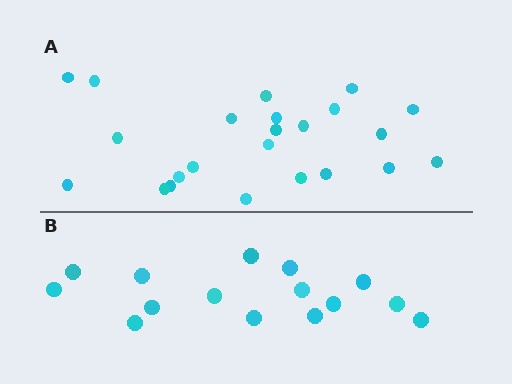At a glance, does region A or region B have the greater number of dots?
Region A (the top region) has more dots.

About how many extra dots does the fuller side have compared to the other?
Region A has roughly 8 or so more dots than region B.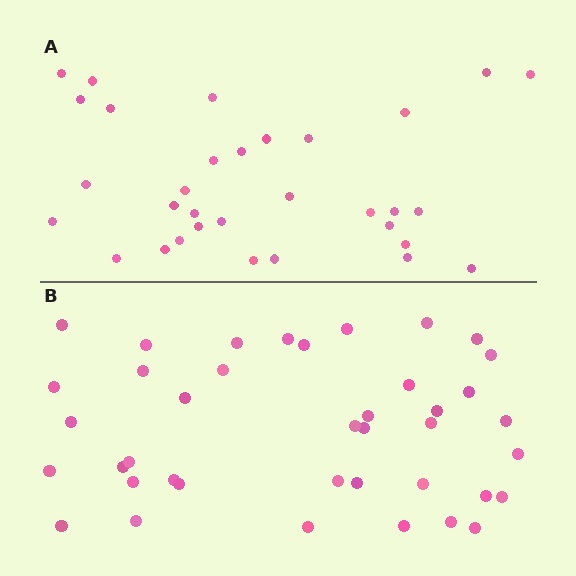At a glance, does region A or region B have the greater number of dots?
Region B (the bottom region) has more dots.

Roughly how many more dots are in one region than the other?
Region B has roughly 8 or so more dots than region A.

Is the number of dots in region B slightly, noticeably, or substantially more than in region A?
Region B has noticeably more, but not dramatically so. The ratio is roughly 1.2 to 1.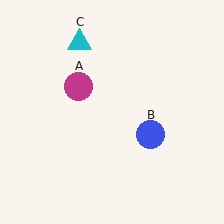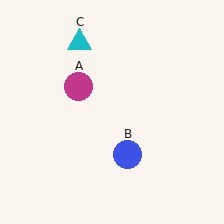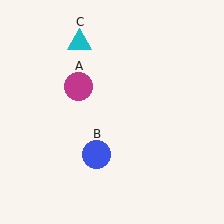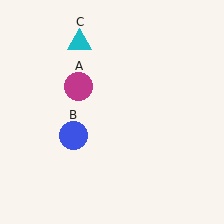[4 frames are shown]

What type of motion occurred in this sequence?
The blue circle (object B) rotated clockwise around the center of the scene.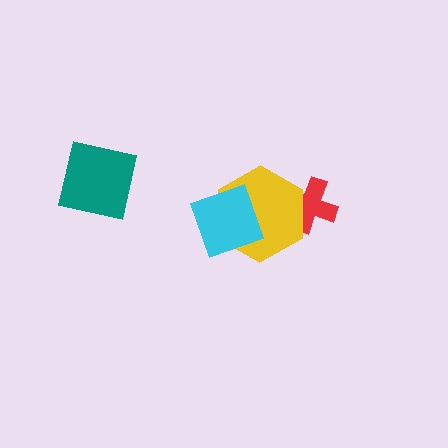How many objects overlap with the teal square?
0 objects overlap with the teal square.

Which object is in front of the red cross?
The yellow hexagon is in front of the red cross.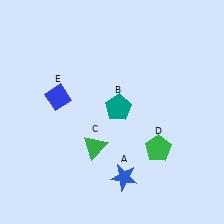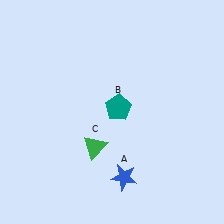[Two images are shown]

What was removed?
The green pentagon (D), the blue diamond (E) were removed in Image 2.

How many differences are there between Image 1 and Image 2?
There are 2 differences between the two images.